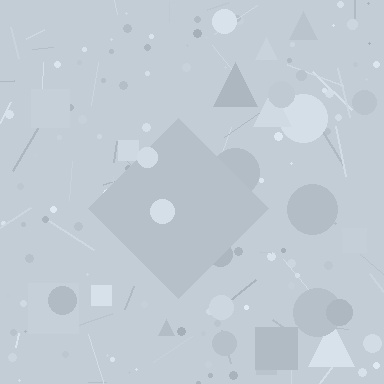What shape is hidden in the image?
A diamond is hidden in the image.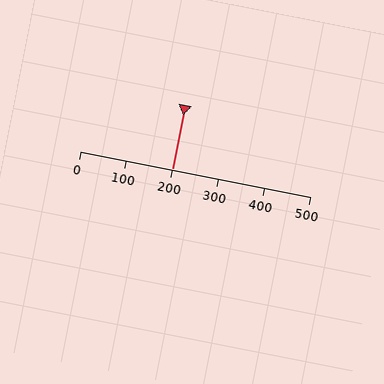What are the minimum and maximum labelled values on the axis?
The axis runs from 0 to 500.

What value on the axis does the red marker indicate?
The marker indicates approximately 200.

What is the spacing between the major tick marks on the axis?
The major ticks are spaced 100 apart.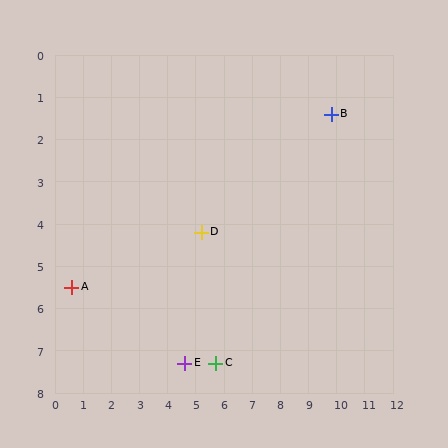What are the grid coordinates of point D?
Point D is at approximately (5.2, 4.2).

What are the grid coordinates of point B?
Point B is at approximately (9.8, 1.4).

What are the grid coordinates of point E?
Point E is at approximately (4.6, 7.3).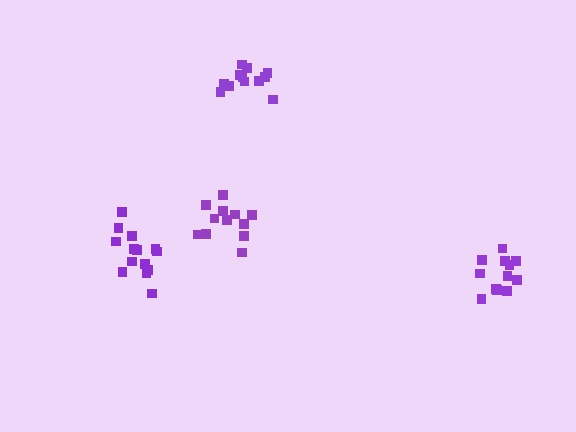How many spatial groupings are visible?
There are 4 spatial groupings.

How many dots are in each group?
Group 1: 12 dots, Group 2: 14 dots, Group 3: 12 dots, Group 4: 12 dots (50 total).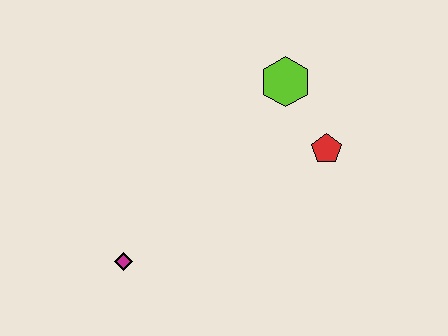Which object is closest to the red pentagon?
The lime hexagon is closest to the red pentagon.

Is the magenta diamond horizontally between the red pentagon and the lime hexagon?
No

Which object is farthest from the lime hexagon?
The magenta diamond is farthest from the lime hexagon.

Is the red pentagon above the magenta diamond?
Yes